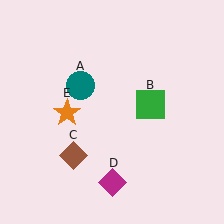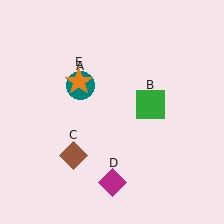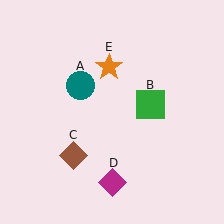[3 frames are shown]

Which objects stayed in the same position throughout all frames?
Teal circle (object A) and green square (object B) and brown diamond (object C) and magenta diamond (object D) remained stationary.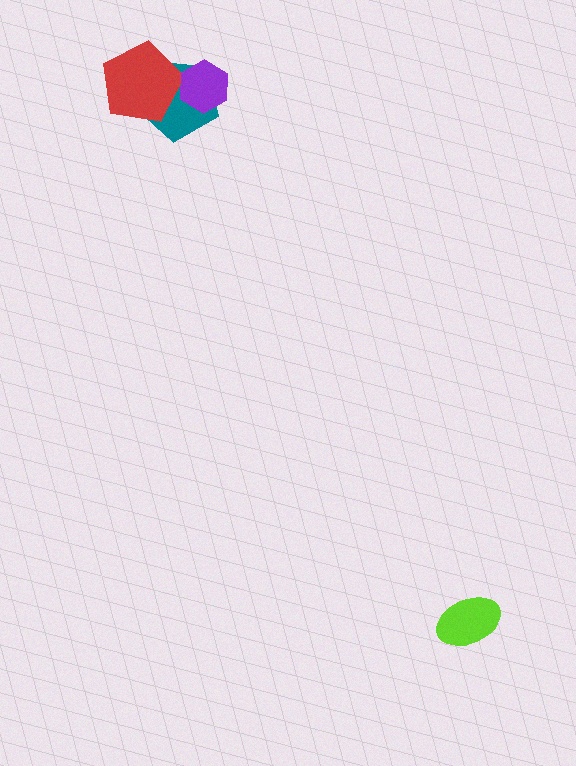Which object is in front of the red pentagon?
The purple hexagon is in front of the red pentagon.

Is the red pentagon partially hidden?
Yes, it is partially covered by another shape.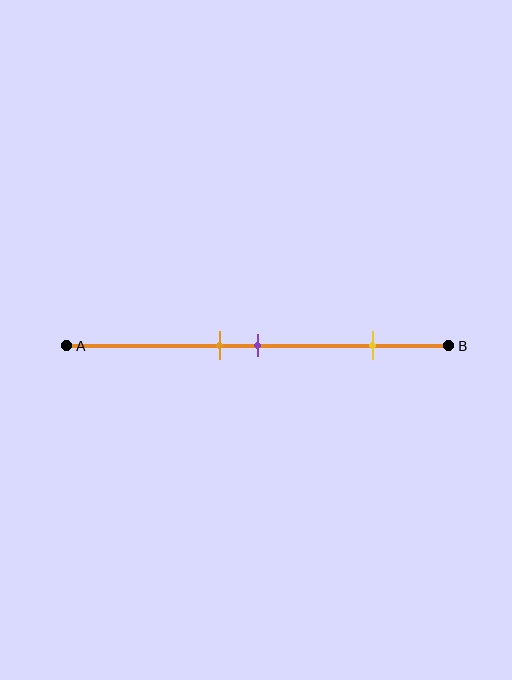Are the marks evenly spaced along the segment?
No, the marks are not evenly spaced.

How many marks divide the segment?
There are 3 marks dividing the segment.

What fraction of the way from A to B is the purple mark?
The purple mark is approximately 50% (0.5) of the way from A to B.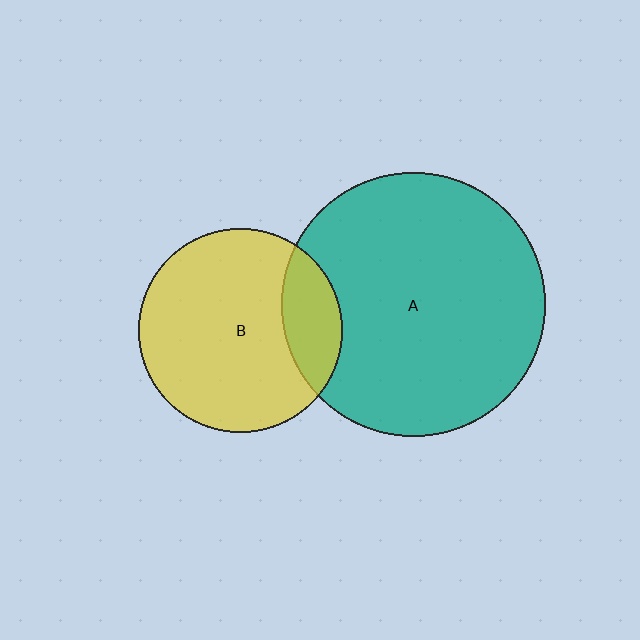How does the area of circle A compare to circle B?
Approximately 1.7 times.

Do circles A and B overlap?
Yes.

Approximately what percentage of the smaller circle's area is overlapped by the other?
Approximately 20%.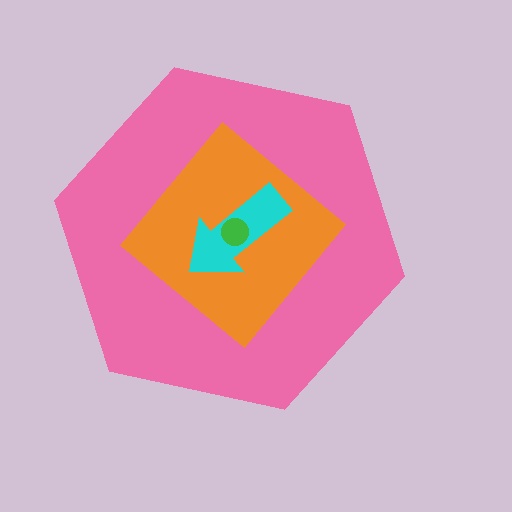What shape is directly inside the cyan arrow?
The green circle.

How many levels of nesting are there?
4.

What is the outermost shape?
The pink hexagon.